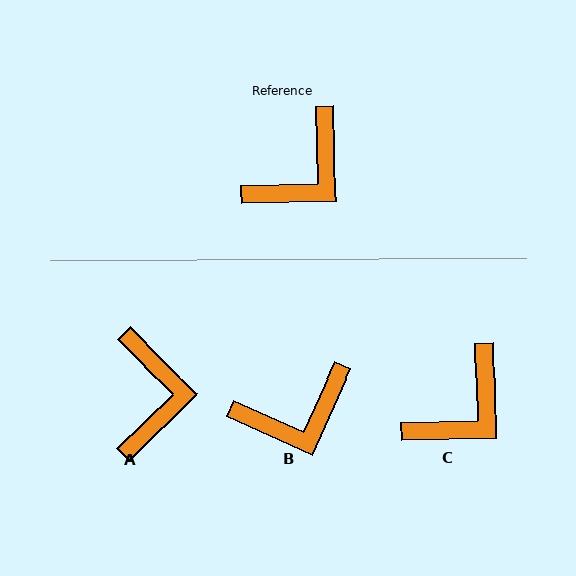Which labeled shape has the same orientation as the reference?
C.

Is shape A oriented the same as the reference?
No, it is off by about 43 degrees.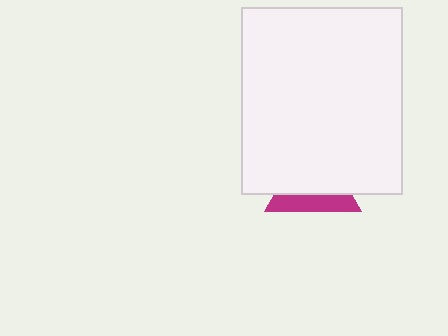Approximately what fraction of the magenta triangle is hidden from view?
Roughly 66% of the magenta triangle is hidden behind the white rectangle.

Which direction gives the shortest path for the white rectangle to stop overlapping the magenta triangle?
Moving up gives the shortest separation.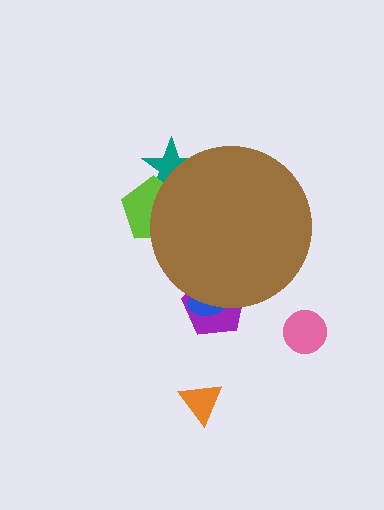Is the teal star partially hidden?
Yes, the teal star is partially hidden behind the brown circle.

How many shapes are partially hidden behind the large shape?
4 shapes are partially hidden.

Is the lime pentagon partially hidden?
Yes, the lime pentagon is partially hidden behind the brown circle.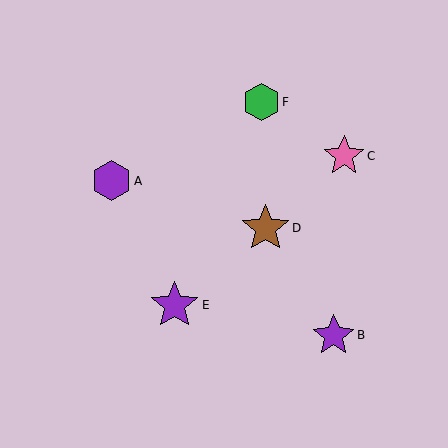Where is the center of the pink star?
The center of the pink star is at (344, 156).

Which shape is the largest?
The purple star (labeled E) is the largest.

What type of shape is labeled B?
Shape B is a purple star.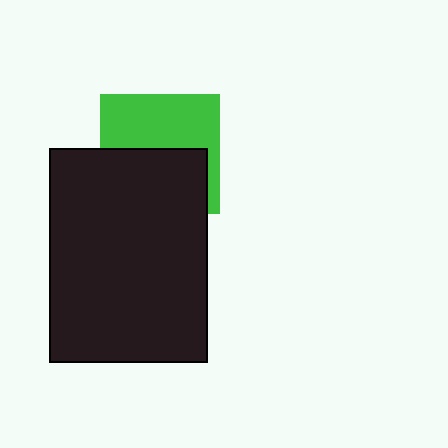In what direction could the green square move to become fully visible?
The green square could move up. That would shift it out from behind the black rectangle entirely.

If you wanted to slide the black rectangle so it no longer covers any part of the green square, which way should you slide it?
Slide it down — that is the most direct way to separate the two shapes.